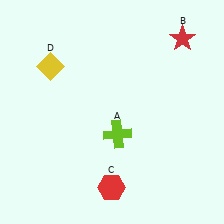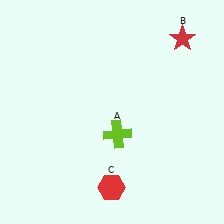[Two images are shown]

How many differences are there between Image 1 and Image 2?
There is 1 difference between the two images.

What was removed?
The yellow diamond (D) was removed in Image 2.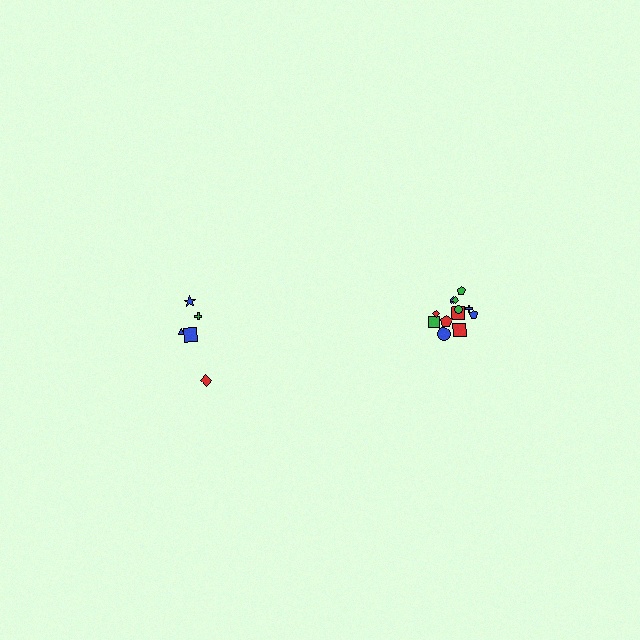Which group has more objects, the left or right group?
The right group.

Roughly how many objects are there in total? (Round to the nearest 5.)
Roughly 15 objects in total.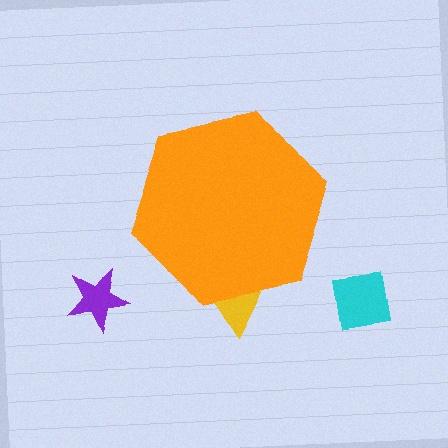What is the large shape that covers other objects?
An orange hexagon.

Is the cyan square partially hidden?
No, the cyan square is fully visible.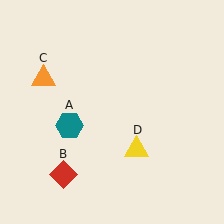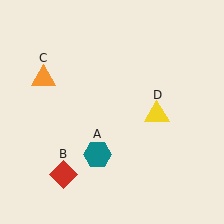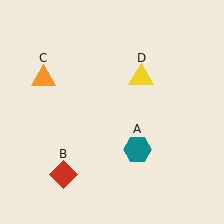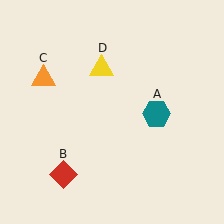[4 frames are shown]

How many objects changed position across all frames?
2 objects changed position: teal hexagon (object A), yellow triangle (object D).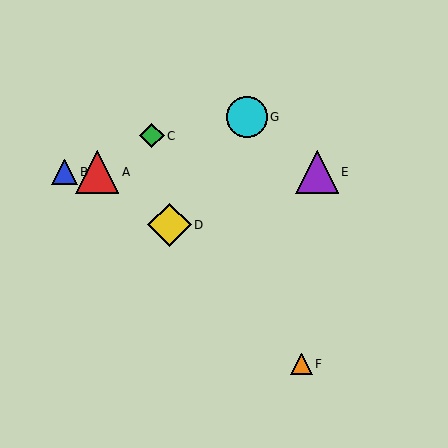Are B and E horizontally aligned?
Yes, both are at y≈172.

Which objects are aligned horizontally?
Objects A, B, E are aligned horizontally.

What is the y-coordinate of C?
Object C is at y≈136.